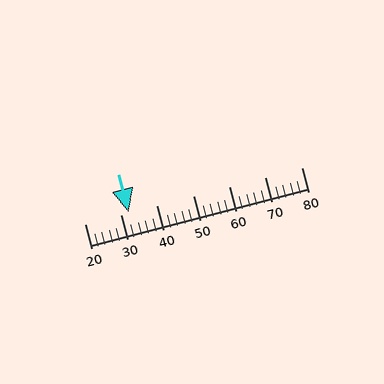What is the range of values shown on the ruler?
The ruler shows values from 20 to 80.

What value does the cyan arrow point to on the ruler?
The cyan arrow points to approximately 32.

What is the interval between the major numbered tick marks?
The major tick marks are spaced 10 units apart.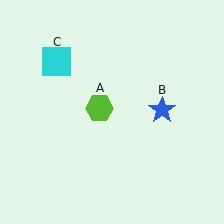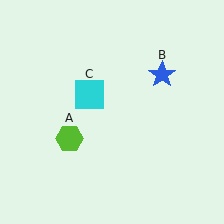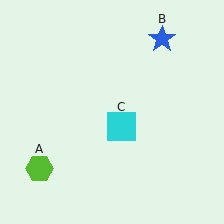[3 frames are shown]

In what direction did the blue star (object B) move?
The blue star (object B) moved up.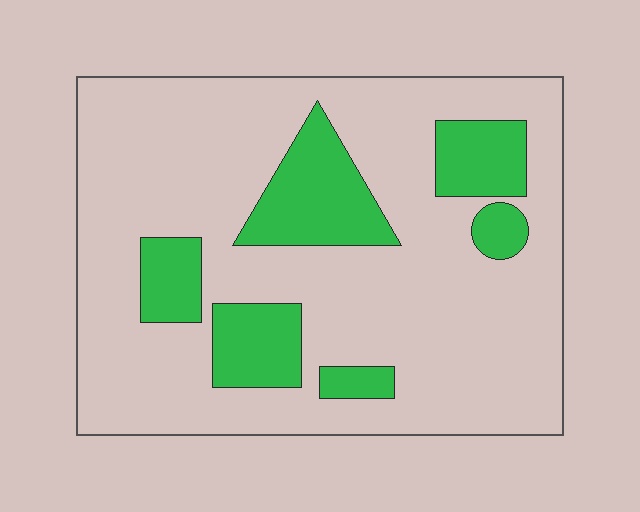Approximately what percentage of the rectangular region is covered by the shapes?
Approximately 20%.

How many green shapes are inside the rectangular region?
6.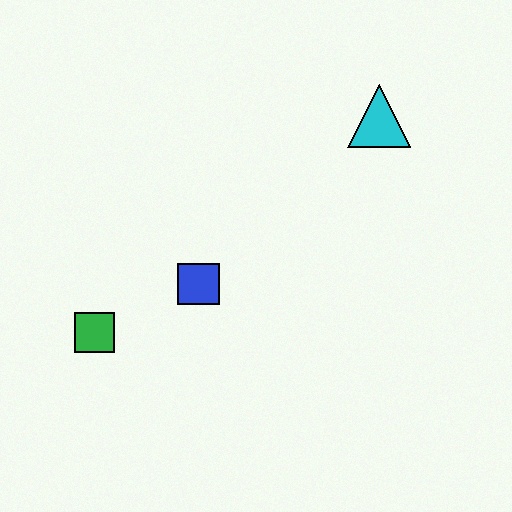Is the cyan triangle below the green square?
No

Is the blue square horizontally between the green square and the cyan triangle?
Yes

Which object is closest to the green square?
The blue square is closest to the green square.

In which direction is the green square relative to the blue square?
The green square is to the left of the blue square.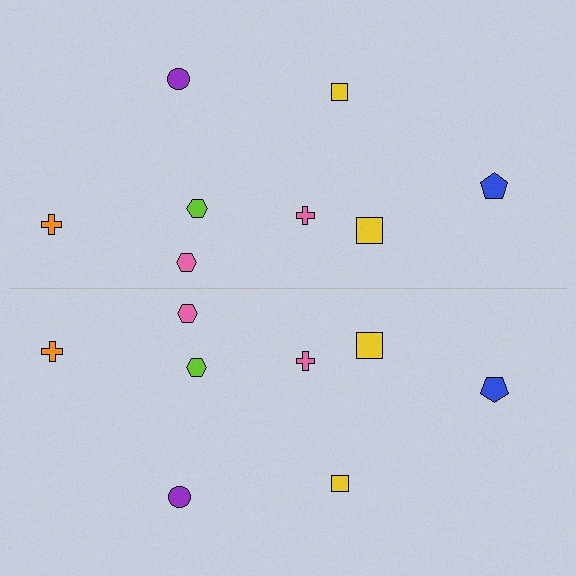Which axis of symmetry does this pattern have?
The pattern has a horizontal axis of symmetry running through the center of the image.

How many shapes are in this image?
There are 16 shapes in this image.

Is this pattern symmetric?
Yes, this pattern has bilateral (reflection) symmetry.